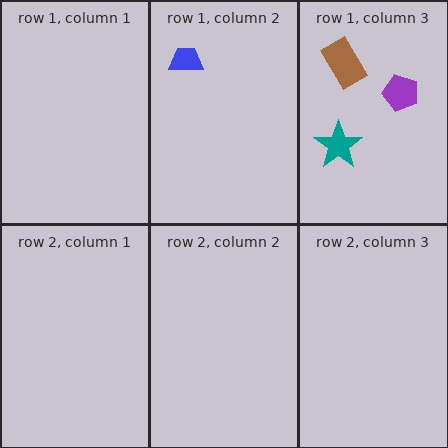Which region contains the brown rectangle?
The row 1, column 3 region.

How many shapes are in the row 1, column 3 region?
3.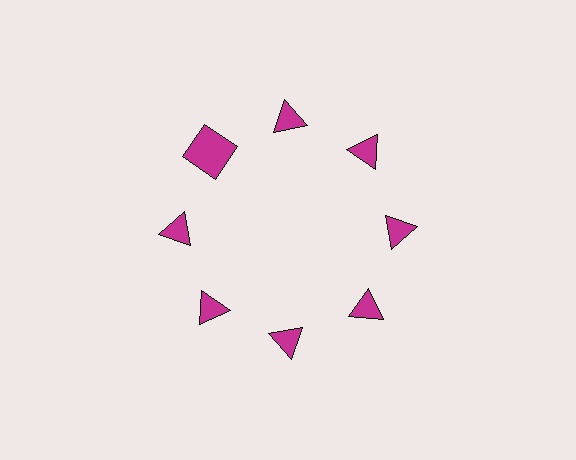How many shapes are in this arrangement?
There are 8 shapes arranged in a ring pattern.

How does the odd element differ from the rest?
It has a different shape: square instead of triangle.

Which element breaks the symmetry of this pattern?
The magenta square at roughly the 10 o'clock position breaks the symmetry. All other shapes are magenta triangles.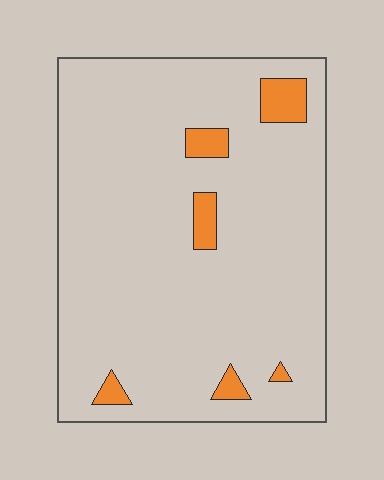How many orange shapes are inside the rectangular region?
6.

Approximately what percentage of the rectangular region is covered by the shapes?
Approximately 5%.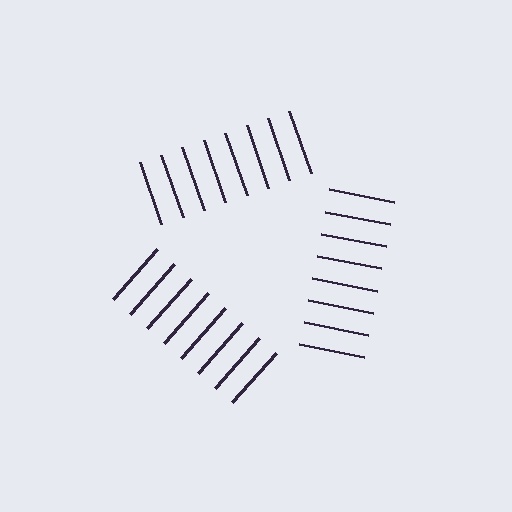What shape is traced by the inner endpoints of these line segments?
An illusory triangle — the line segments terminate on its edges but no continuous stroke is drawn.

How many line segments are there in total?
24 — 8 along each of the 3 edges.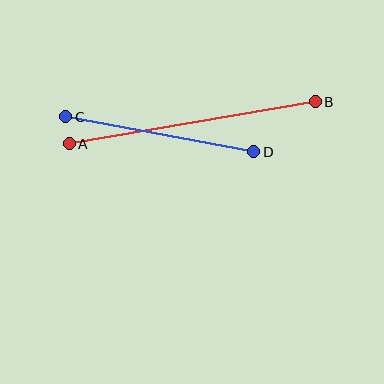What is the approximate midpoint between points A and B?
The midpoint is at approximately (192, 123) pixels.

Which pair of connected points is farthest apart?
Points A and B are farthest apart.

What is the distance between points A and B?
The distance is approximately 249 pixels.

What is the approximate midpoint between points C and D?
The midpoint is at approximately (160, 134) pixels.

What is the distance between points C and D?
The distance is approximately 191 pixels.